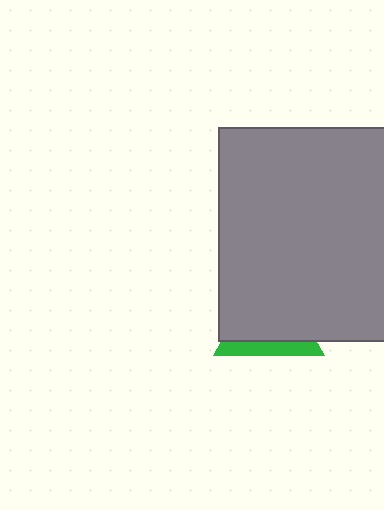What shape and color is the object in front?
The object in front is a gray rectangle.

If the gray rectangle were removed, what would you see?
You would see the complete green triangle.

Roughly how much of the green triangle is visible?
A small part of it is visible (roughly 27%).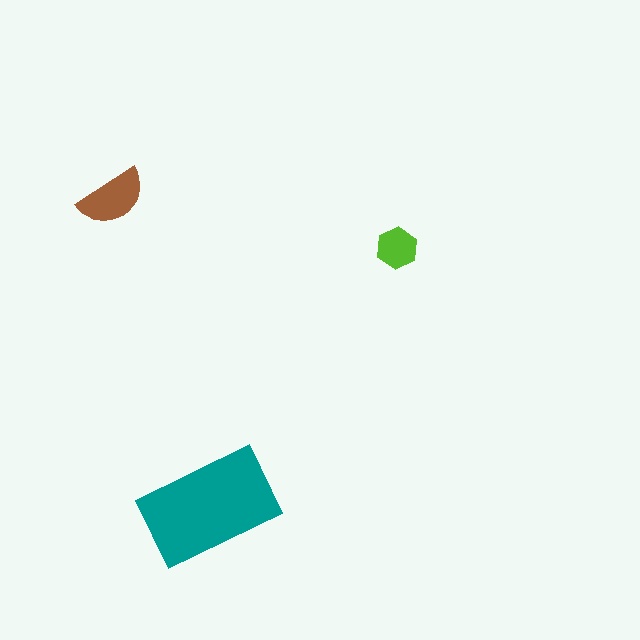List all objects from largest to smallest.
The teal rectangle, the brown semicircle, the lime hexagon.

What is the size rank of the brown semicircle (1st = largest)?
2nd.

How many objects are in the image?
There are 3 objects in the image.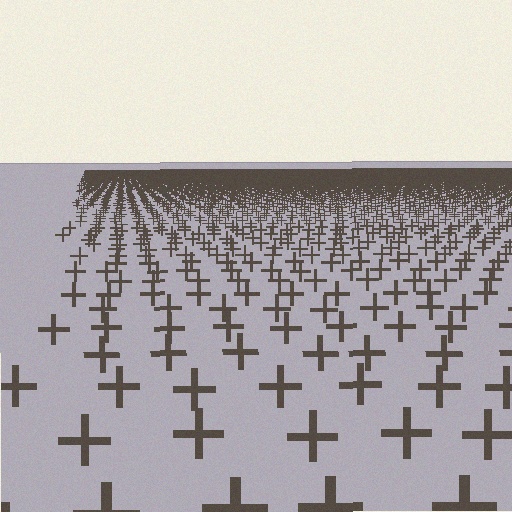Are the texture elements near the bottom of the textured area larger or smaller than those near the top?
Larger. Near the bottom, elements are closer to the viewer and appear at a bigger on-screen size.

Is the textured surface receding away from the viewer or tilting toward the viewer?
The surface is receding away from the viewer. Texture elements get smaller and denser toward the top.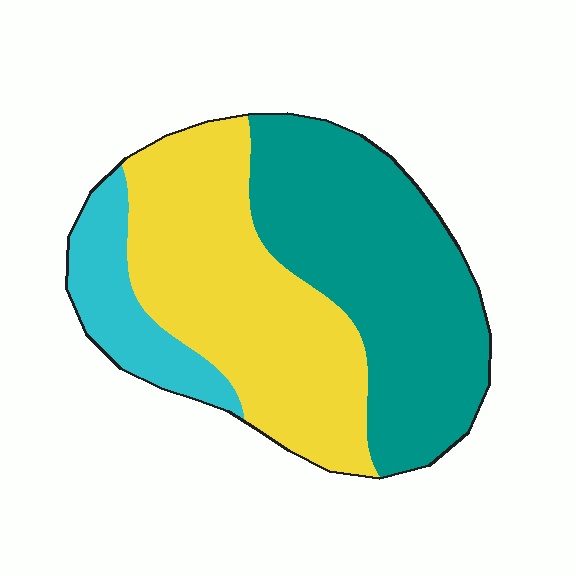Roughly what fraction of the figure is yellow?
Yellow takes up about two fifths (2/5) of the figure.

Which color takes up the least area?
Cyan, at roughly 15%.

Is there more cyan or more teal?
Teal.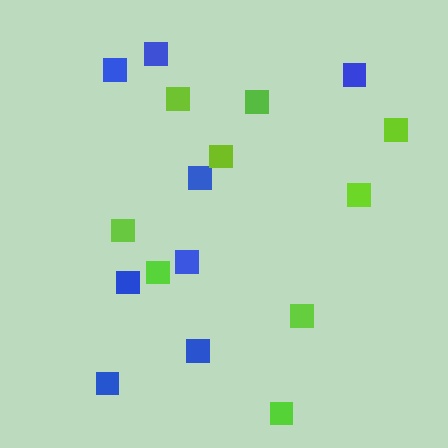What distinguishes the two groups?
There are 2 groups: one group of blue squares (8) and one group of lime squares (9).